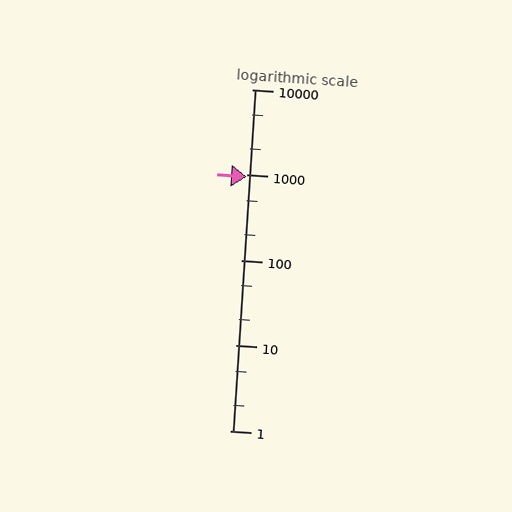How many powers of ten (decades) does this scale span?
The scale spans 4 decades, from 1 to 10000.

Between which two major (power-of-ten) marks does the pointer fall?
The pointer is between 100 and 1000.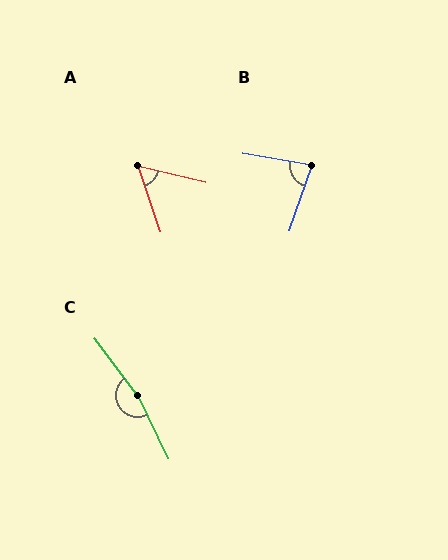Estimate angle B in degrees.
Approximately 81 degrees.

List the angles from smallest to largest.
A (58°), B (81°), C (169°).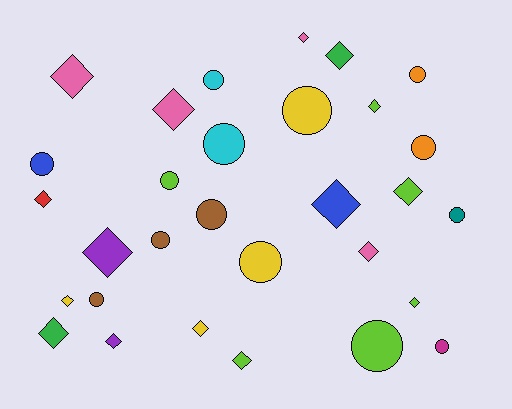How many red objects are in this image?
There is 1 red object.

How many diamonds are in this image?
There are 16 diamonds.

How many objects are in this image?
There are 30 objects.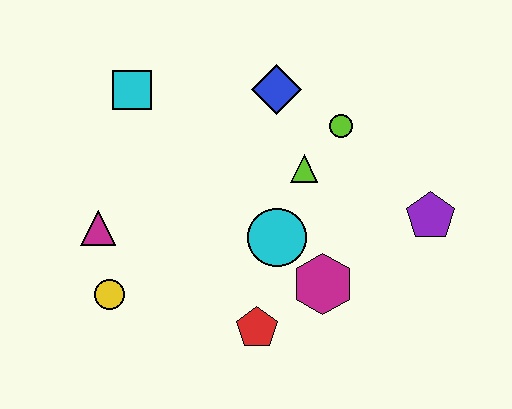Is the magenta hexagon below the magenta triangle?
Yes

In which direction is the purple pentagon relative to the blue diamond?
The purple pentagon is to the right of the blue diamond.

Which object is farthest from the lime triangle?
The yellow circle is farthest from the lime triangle.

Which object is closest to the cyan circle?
The magenta hexagon is closest to the cyan circle.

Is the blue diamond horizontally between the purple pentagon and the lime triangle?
No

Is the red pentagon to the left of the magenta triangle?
No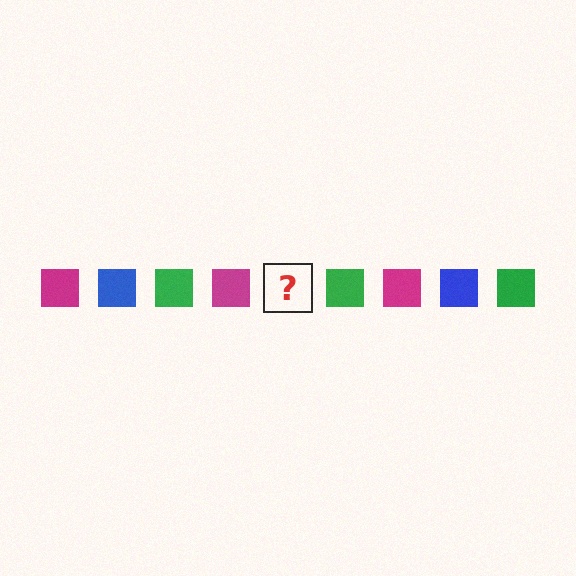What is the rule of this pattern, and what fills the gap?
The rule is that the pattern cycles through magenta, blue, green squares. The gap should be filled with a blue square.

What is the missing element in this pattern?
The missing element is a blue square.